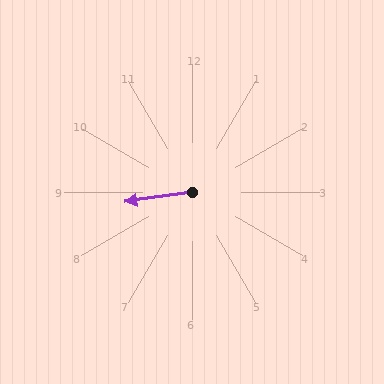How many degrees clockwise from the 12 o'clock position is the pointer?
Approximately 262 degrees.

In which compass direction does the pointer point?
West.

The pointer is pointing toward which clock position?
Roughly 9 o'clock.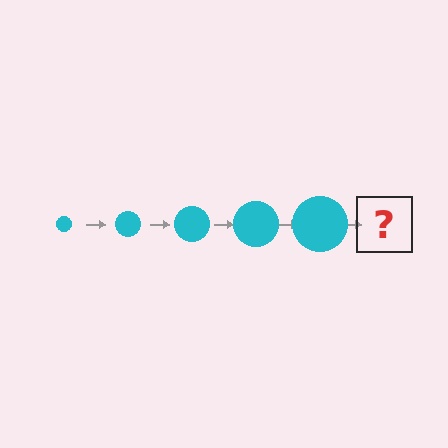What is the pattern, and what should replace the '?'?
The pattern is that the circle gets progressively larger each step. The '?' should be a cyan circle, larger than the previous one.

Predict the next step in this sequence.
The next step is a cyan circle, larger than the previous one.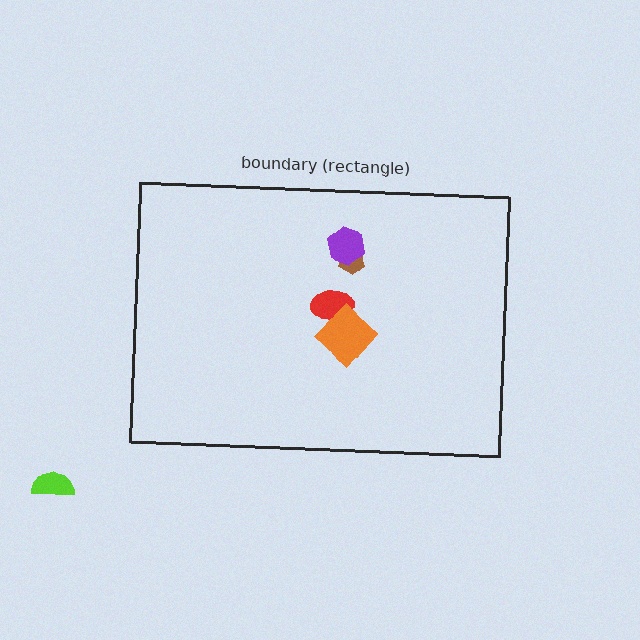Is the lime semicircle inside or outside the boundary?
Outside.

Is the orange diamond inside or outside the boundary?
Inside.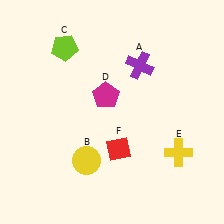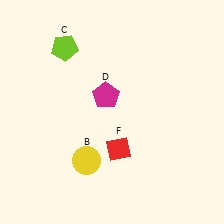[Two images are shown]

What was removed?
The purple cross (A), the yellow cross (E) were removed in Image 2.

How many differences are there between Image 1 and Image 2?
There are 2 differences between the two images.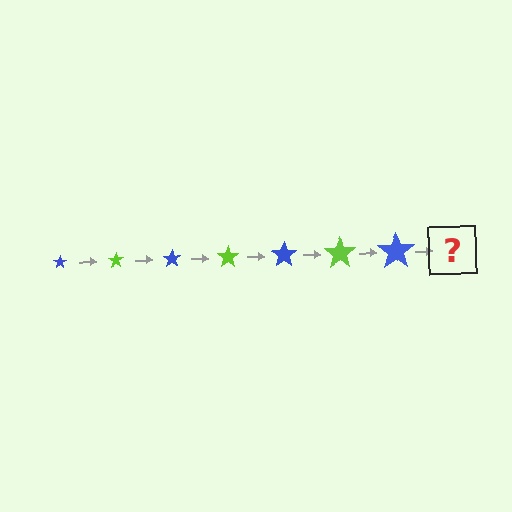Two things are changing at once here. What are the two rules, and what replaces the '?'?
The two rules are that the star grows larger each step and the color cycles through blue and lime. The '?' should be a lime star, larger than the previous one.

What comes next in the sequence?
The next element should be a lime star, larger than the previous one.